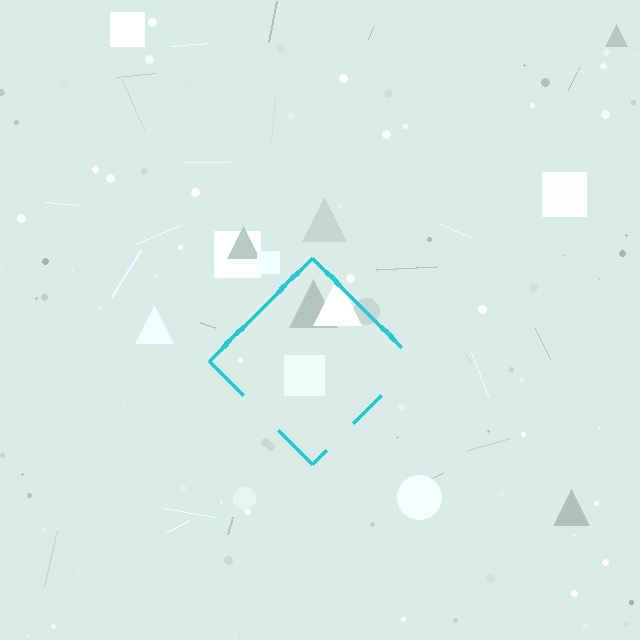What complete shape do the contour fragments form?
The contour fragments form a diamond.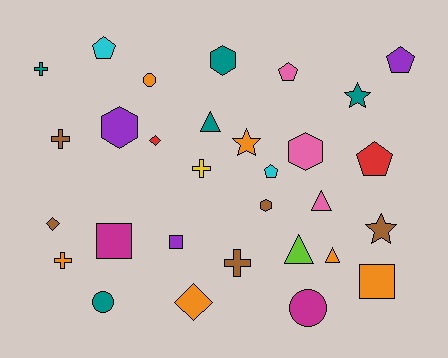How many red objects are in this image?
There are 2 red objects.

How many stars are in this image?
There are 3 stars.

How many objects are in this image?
There are 30 objects.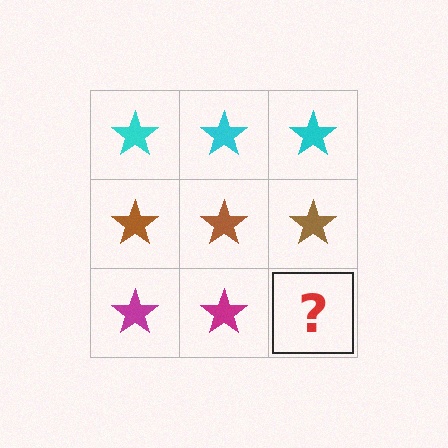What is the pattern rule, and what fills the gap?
The rule is that each row has a consistent color. The gap should be filled with a magenta star.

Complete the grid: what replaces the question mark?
The question mark should be replaced with a magenta star.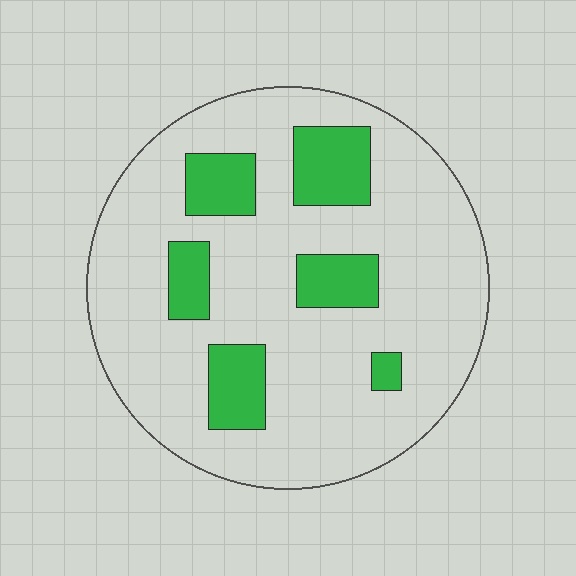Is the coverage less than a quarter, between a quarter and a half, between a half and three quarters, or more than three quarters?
Less than a quarter.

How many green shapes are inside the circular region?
6.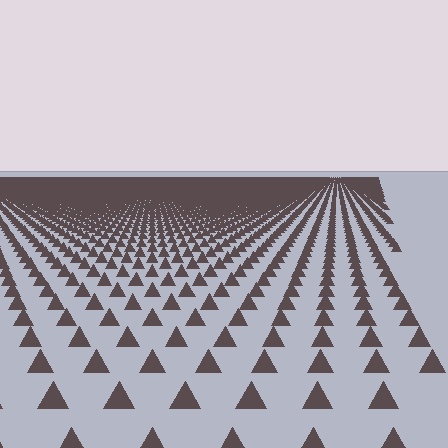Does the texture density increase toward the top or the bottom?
Density increases toward the top.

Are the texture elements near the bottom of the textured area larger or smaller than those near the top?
Larger. Near the bottom, elements are closer to the viewer and appear at a bigger on-screen size.